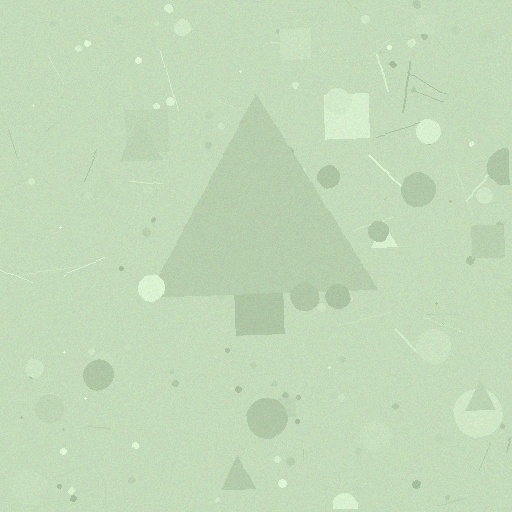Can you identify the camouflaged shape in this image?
The camouflaged shape is a triangle.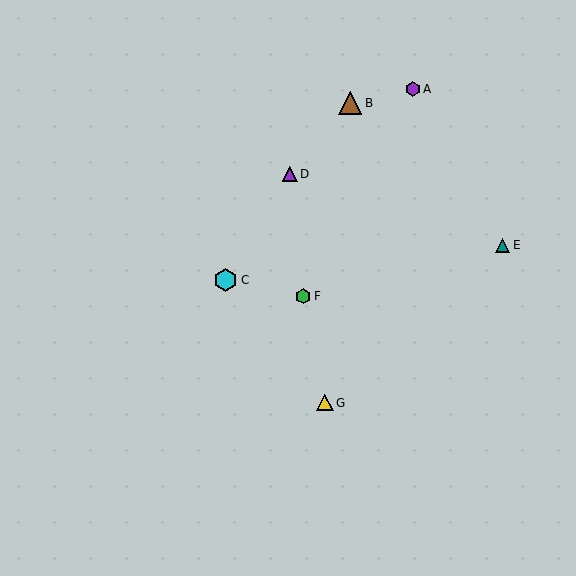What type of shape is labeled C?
Shape C is a cyan hexagon.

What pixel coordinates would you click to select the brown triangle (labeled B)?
Click at (350, 103) to select the brown triangle B.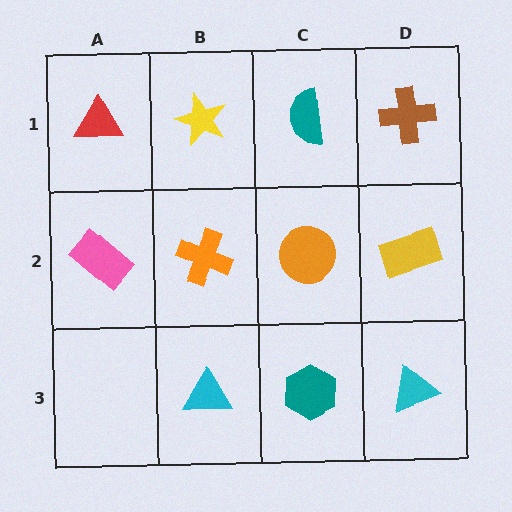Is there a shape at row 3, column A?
No, that cell is empty.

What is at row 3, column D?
A cyan triangle.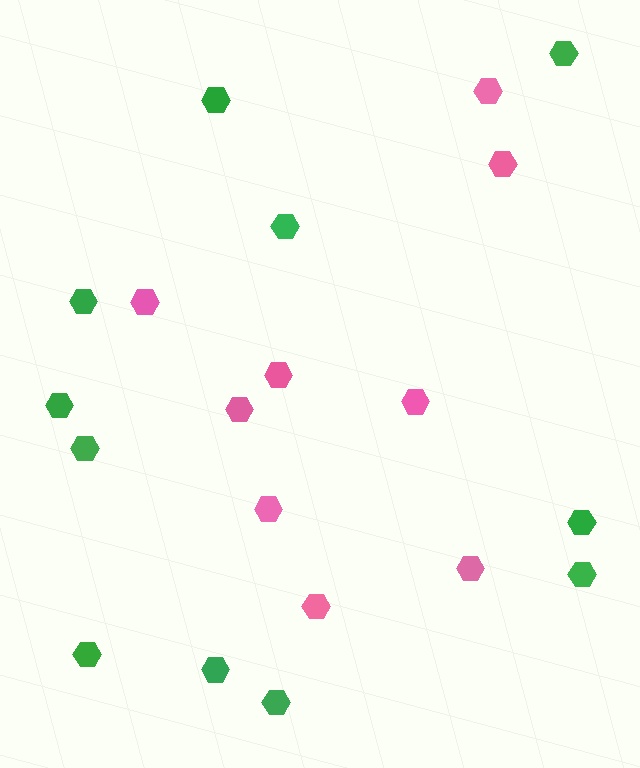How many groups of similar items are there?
There are 2 groups: one group of pink hexagons (9) and one group of green hexagons (11).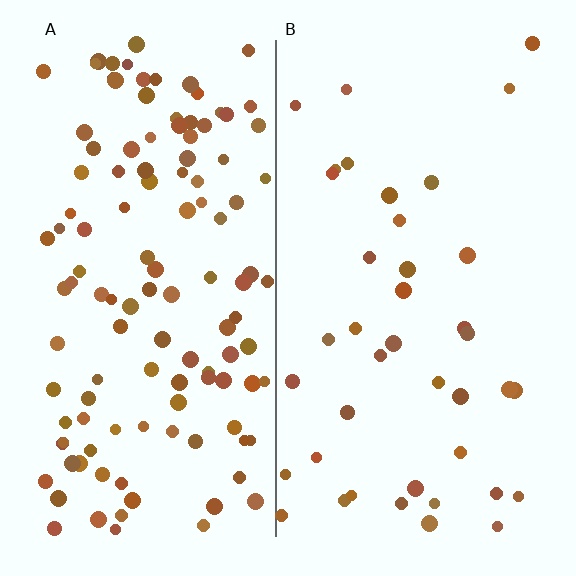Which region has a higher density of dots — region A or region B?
A (the left).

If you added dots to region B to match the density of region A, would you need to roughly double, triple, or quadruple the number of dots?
Approximately triple.